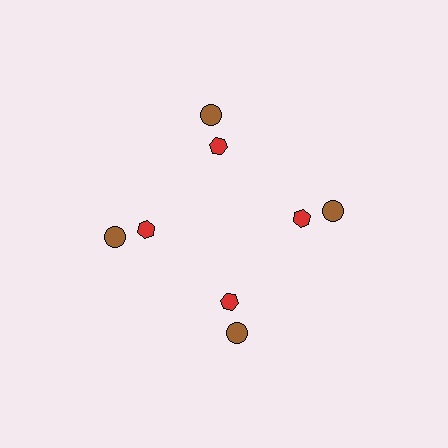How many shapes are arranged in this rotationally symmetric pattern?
There are 8 shapes, arranged in 4 groups of 2.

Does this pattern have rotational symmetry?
Yes, this pattern has 4-fold rotational symmetry. It looks the same after rotating 90 degrees around the center.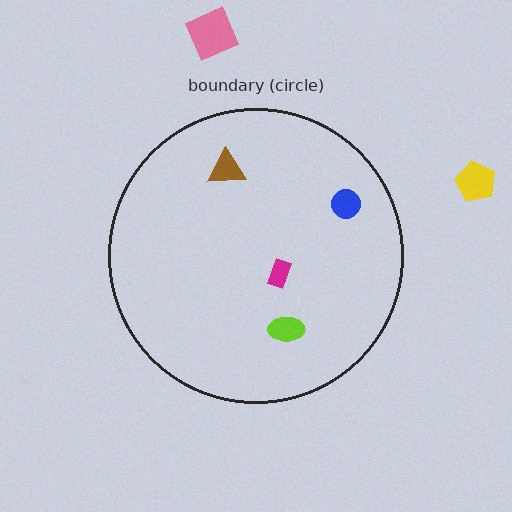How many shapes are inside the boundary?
4 inside, 2 outside.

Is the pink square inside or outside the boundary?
Outside.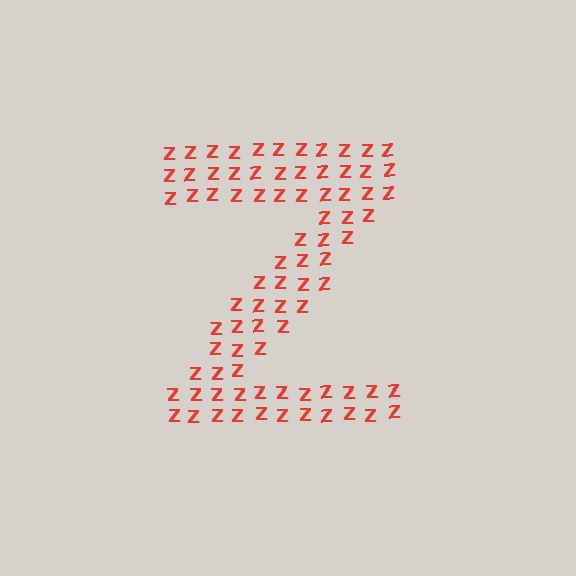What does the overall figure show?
The overall figure shows the letter Z.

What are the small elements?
The small elements are letter Z's.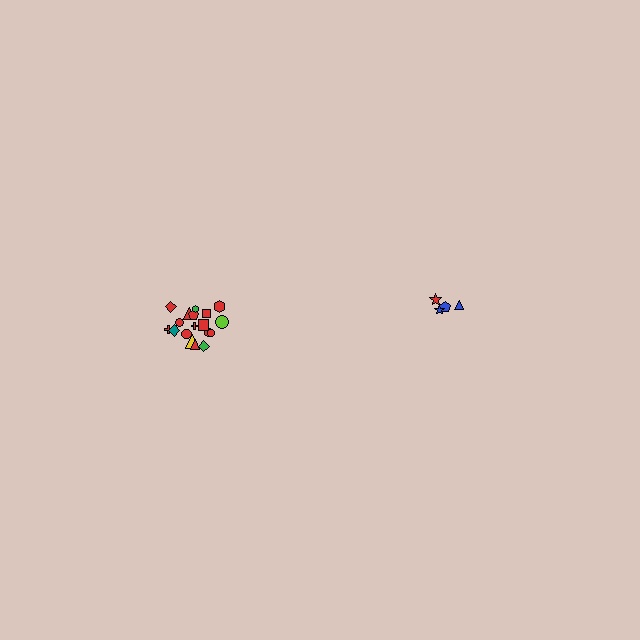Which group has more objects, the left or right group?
The left group.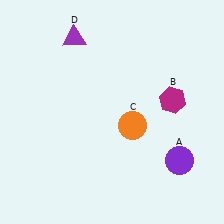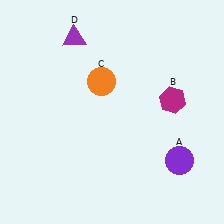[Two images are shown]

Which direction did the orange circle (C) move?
The orange circle (C) moved up.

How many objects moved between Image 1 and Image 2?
1 object moved between the two images.